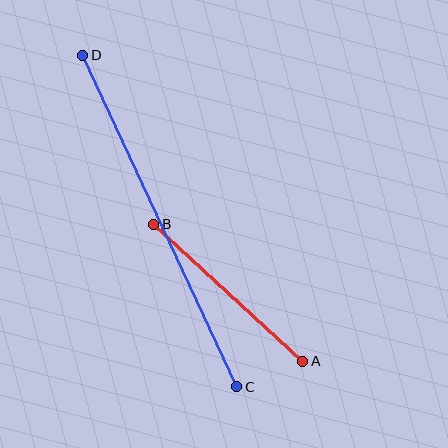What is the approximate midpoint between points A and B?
The midpoint is at approximately (228, 293) pixels.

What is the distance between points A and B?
The distance is approximately 203 pixels.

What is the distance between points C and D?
The distance is approximately 366 pixels.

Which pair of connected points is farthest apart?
Points C and D are farthest apart.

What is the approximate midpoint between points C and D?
The midpoint is at approximately (160, 221) pixels.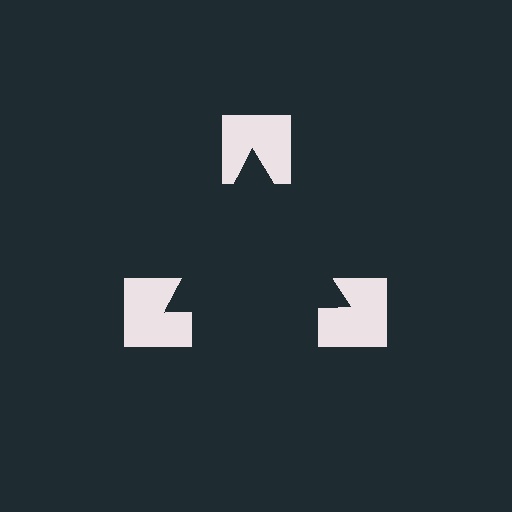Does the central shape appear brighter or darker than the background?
It typically appears slightly darker than the background, even though no actual brightness change is drawn.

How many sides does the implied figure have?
3 sides.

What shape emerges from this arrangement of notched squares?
An illusory triangle — its edges are inferred from the aligned wedge cuts in the notched squares, not physically drawn.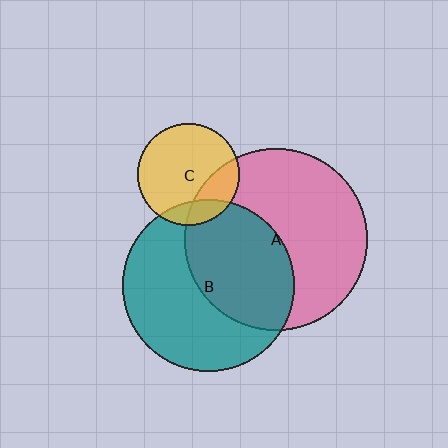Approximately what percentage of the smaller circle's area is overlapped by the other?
Approximately 15%.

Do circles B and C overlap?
Yes.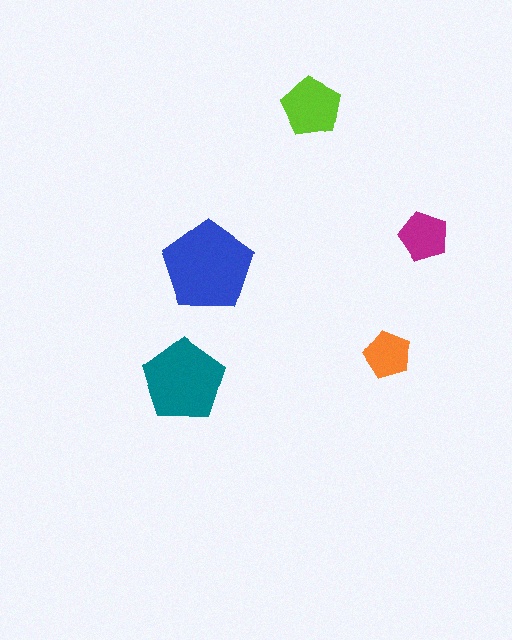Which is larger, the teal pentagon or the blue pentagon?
The blue one.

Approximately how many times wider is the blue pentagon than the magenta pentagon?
About 2 times wider.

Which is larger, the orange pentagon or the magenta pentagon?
The magenta one.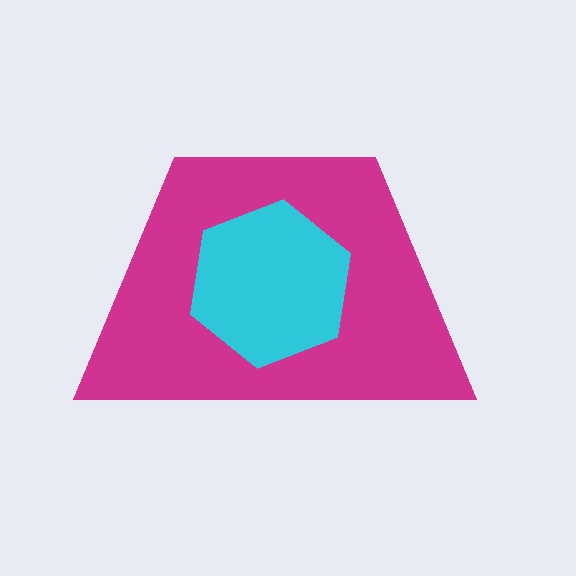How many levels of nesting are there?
2.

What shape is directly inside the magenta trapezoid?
The cyan hexagon.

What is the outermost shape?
The magenta trapezoid.